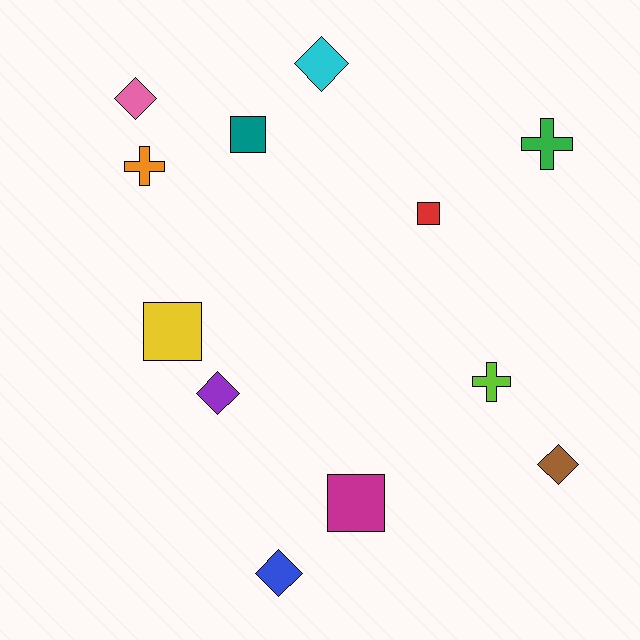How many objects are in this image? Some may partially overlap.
There are 12 objects.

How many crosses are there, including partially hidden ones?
There are 3 crosses.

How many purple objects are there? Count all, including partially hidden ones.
There is 1 purple object.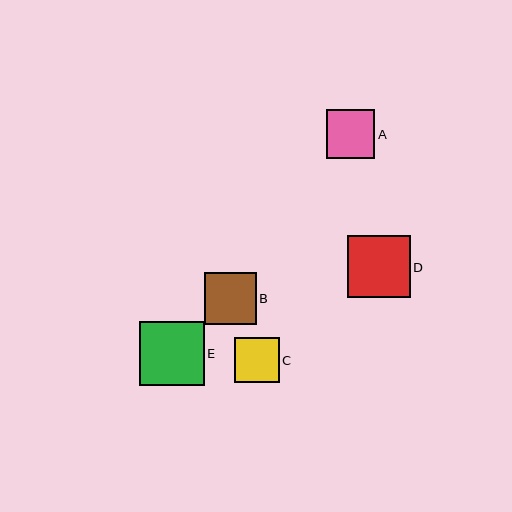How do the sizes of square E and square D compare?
Square E and square D are approximately the same size.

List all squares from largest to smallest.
From largest to smallest: E, D, B, A, C.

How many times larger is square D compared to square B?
Square D is approximately 1.2 times the size of square B.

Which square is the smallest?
Square C is the smallest with a size of approximately 45 pixels.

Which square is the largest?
Square E is the largest with a size of approximately 65 pixels.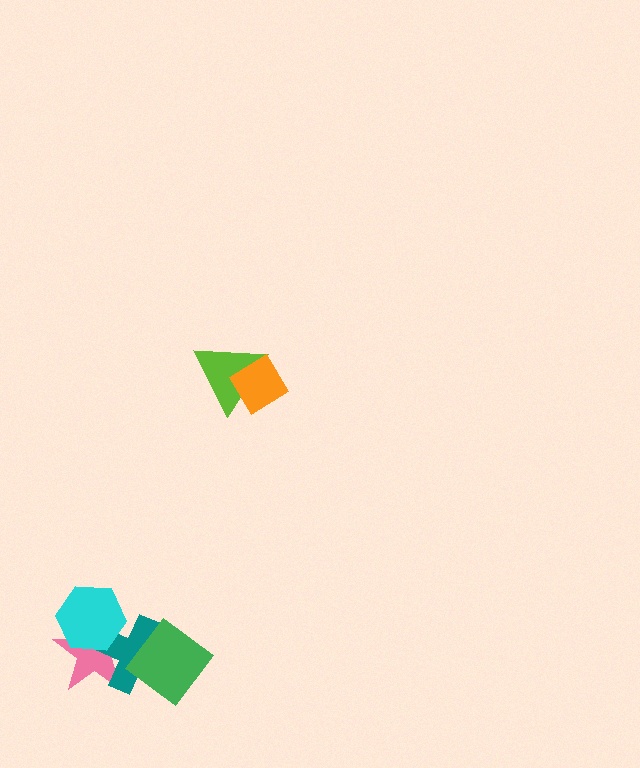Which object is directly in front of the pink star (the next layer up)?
The teal cross is directly in front of the pink star.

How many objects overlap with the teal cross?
3 objects overlap with the teal cross.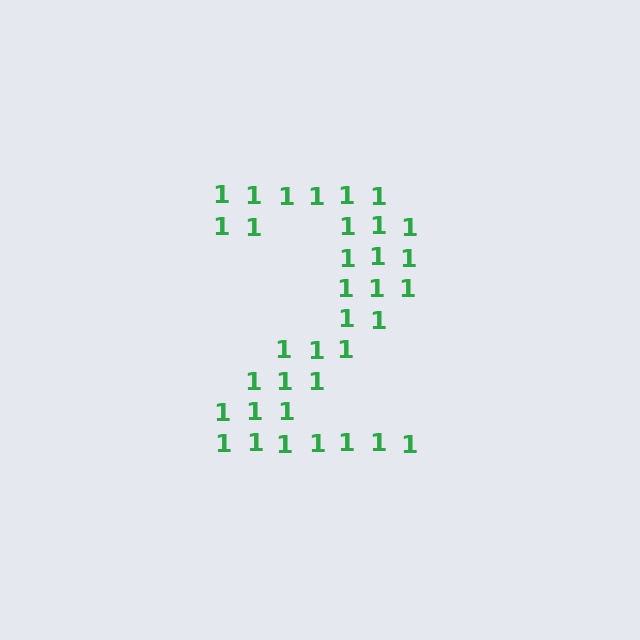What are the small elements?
The small elements are digit 1's.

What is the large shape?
The large shape is the digit 2.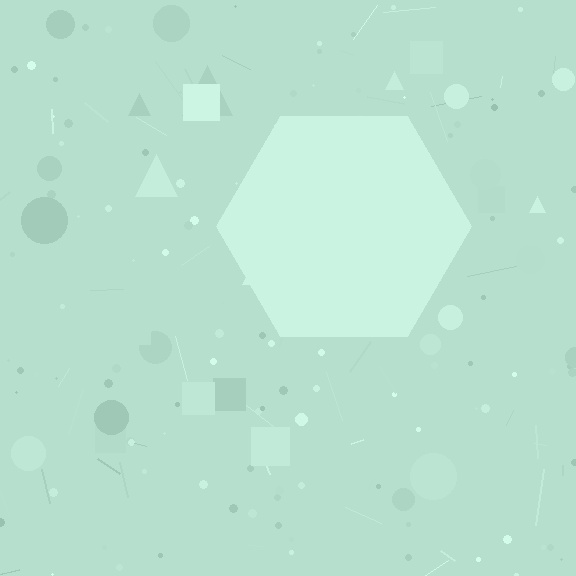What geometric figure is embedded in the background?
A hexagon is embedded in the background.